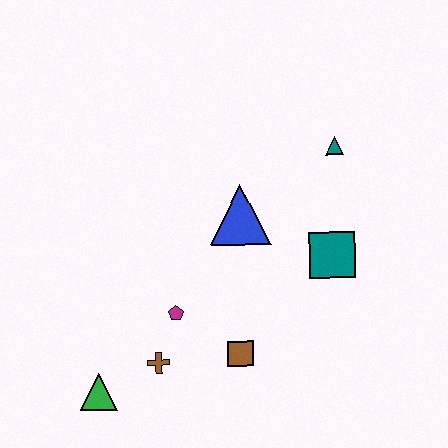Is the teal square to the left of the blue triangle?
No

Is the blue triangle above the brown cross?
Yes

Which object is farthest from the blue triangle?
The green triangle is farthest from the blue triangle.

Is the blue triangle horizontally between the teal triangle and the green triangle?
Yes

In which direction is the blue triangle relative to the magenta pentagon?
The blue triangle is above the magenta pentagon.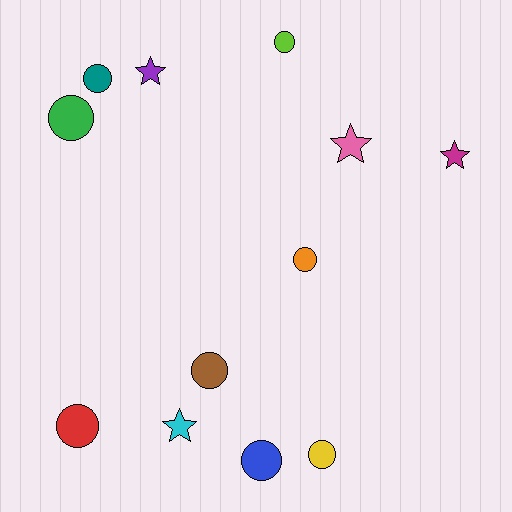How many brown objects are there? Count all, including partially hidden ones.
There is 1 brown object.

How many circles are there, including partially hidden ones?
There are 8 circles.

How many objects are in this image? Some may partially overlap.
There are 12 objects.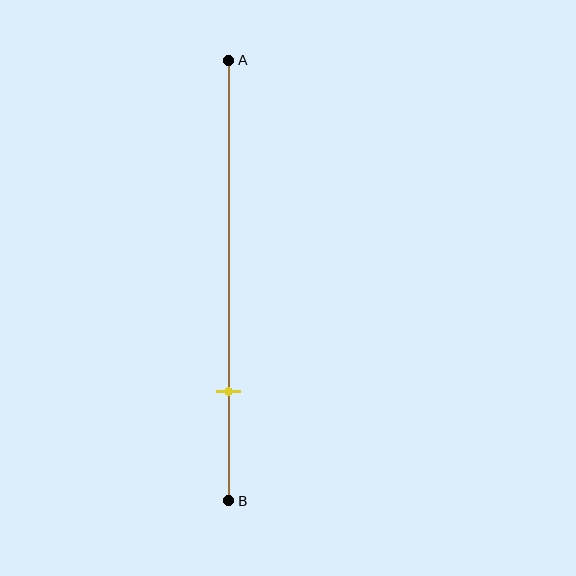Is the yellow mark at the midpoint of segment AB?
No, the mark is at about 75% from A, not at the 50% midpoint.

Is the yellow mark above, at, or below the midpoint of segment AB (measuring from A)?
The yellow mark is below the midpoint of segment AB.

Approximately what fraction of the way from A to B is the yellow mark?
The yellow mark is approximately 75% of the way from A to B.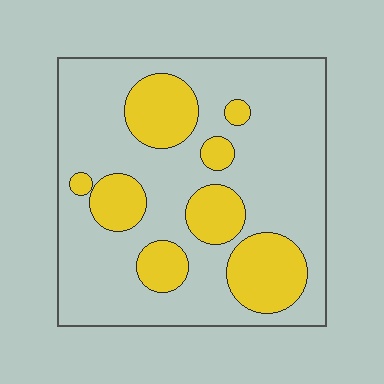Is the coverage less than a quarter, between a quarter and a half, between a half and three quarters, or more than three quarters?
Between a quarter and a half.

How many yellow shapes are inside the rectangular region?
8.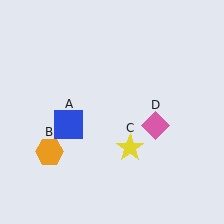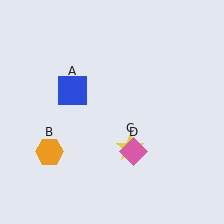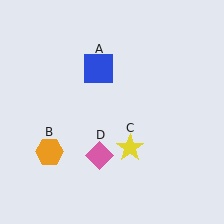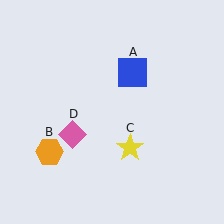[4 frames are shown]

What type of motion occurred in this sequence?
The blue square (object A), pink diamond (object D) rotated clockwise around the center of the scene.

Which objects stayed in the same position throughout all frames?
Orange hexagon (object B) and yellow star (object C) remained stationary.